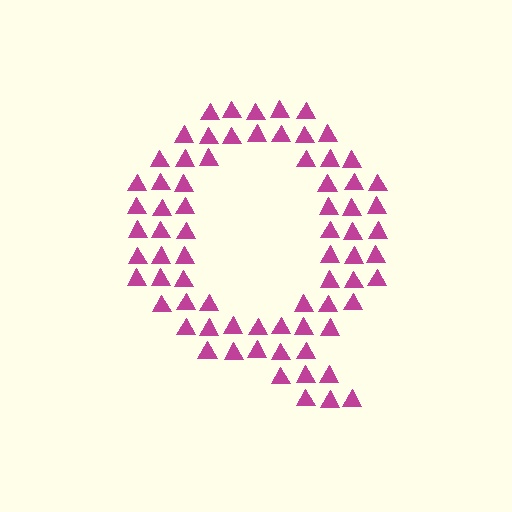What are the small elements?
The small elements are triangles.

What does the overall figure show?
The overall figure shows the letter Q.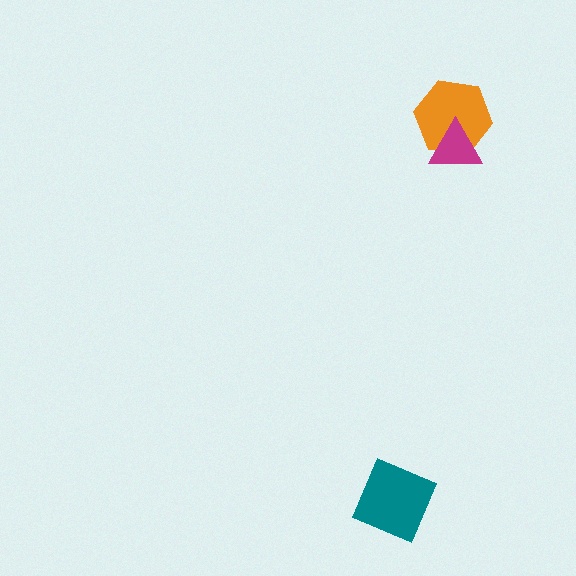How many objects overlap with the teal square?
0 objects overlap with the teal square.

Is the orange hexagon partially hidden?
Yes, it is partially covered by another shape.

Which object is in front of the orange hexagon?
The magenta triangle is in front of the orange hexagon.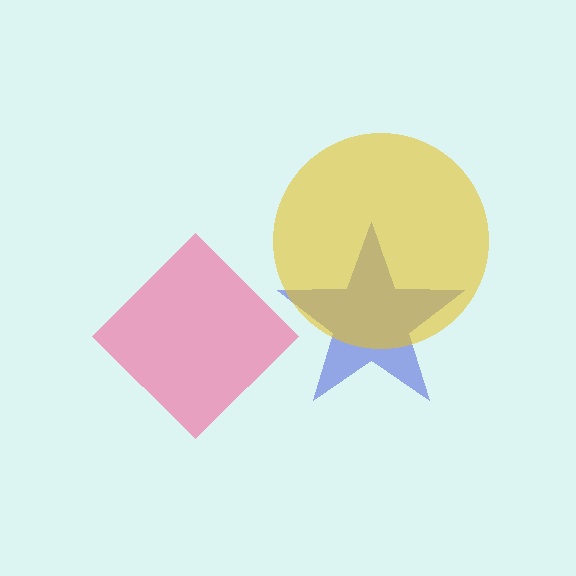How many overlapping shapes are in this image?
There are 3 overlapping shapes in the image.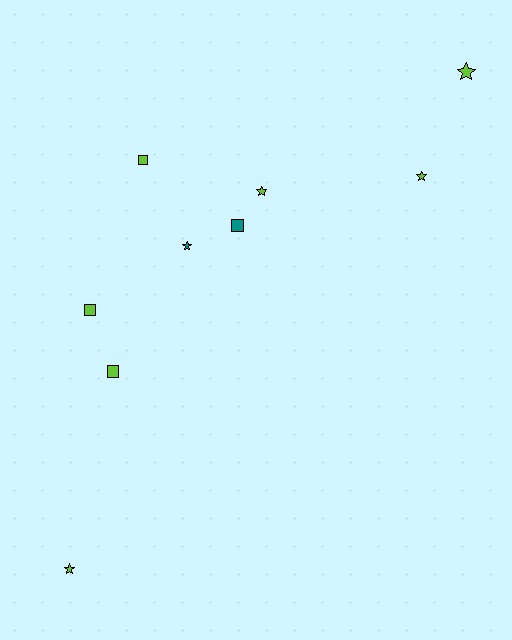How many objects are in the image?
There are 9 objects.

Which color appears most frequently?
Lime, with 7 objects.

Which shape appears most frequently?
Star, with 5 objects.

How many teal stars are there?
There is 1 teal star.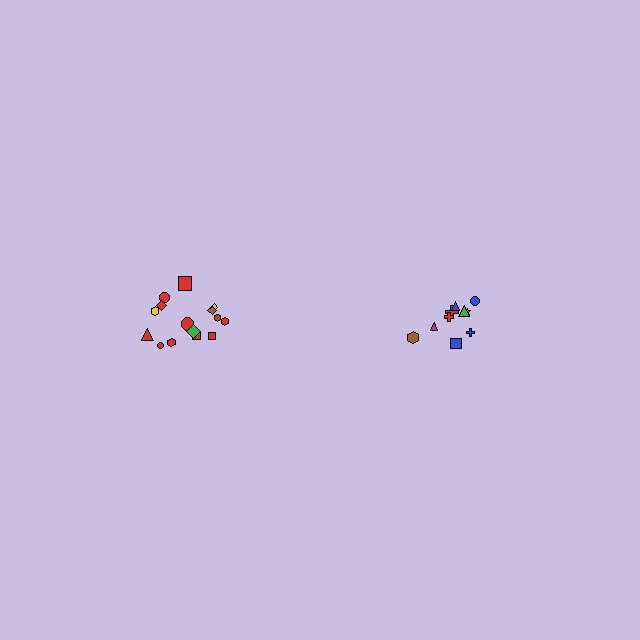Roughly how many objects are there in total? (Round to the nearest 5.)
Roughly 25 objects in total.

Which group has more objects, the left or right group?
The left group.